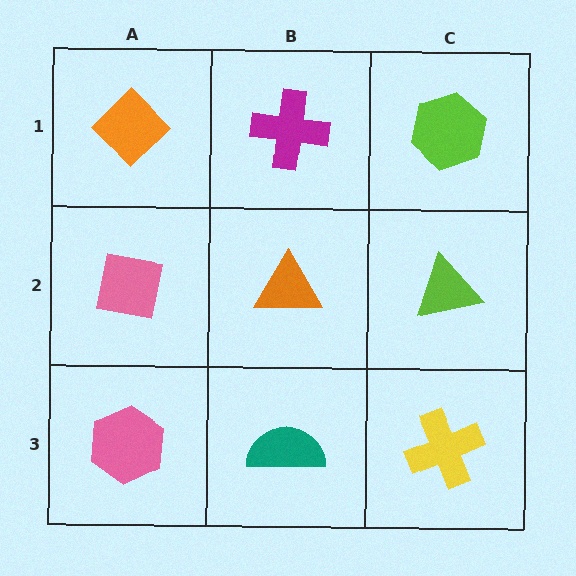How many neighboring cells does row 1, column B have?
3.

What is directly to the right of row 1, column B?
A lime hexagon.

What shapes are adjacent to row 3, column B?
An orange triangle (row 2, column B), a pink hexagon (row 3, column A), a yellow cross (row 3, column C).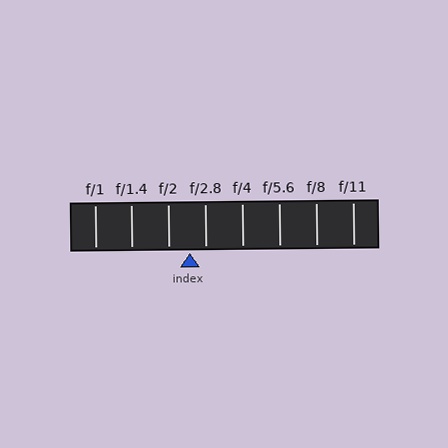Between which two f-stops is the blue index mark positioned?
The index mark is between f/2 and f/2.8.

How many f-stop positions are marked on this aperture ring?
There are 8 f-stop positions marked.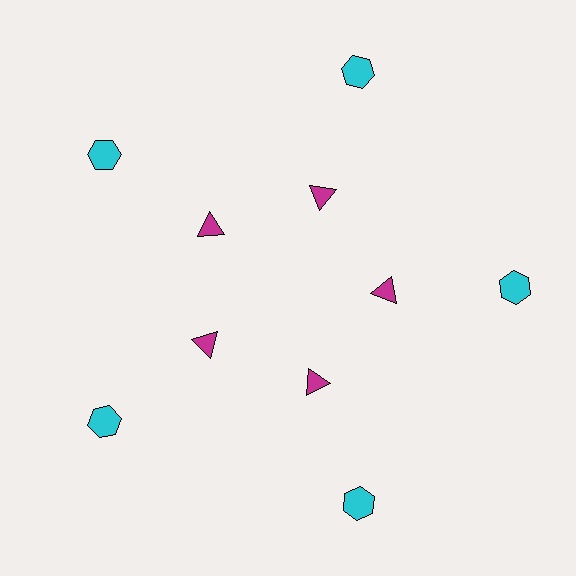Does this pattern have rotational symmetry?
Yes, this pattern has 5-fold rotational symmetry. It looks the same after rotating 72 degrees around the center.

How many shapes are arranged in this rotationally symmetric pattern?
There are 10 shapes, arranged in 5 groups of 2.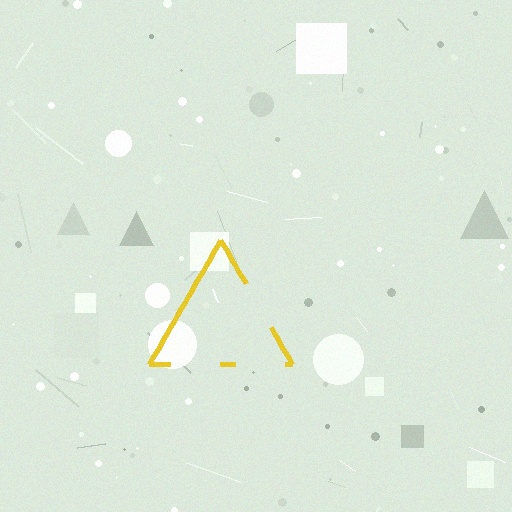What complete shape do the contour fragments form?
The contour fragments form a triangle.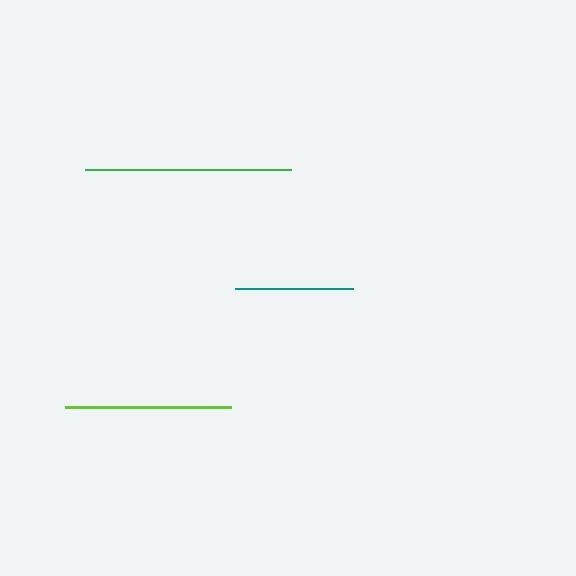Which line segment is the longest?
The green line is the longest at approximately 206 pixels.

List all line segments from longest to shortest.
From longest to shortest: green, lime, teal.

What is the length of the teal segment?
The teal segment is approximately 118 pixels long.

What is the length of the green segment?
The green segment is approximately 206 pixels long.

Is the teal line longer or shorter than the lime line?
The lime line is longer than the teal line.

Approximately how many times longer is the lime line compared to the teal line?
The lime line is approximately 1.4 times the length of the teal line.